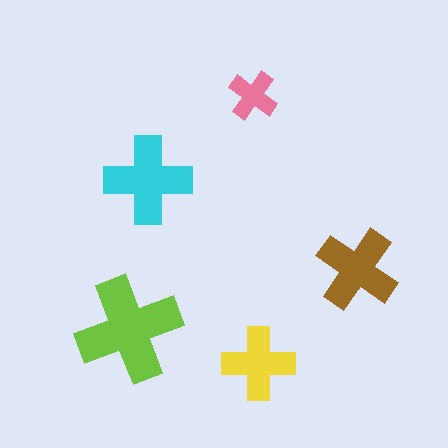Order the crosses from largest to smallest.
the lime one, the cyan one, the brown one, the yellow one, the pink one.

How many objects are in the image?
There are 5 objects in the image.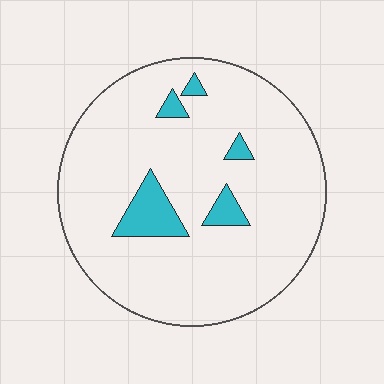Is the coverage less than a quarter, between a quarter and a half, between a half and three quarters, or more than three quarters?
Less than a quarter.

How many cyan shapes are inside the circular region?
5.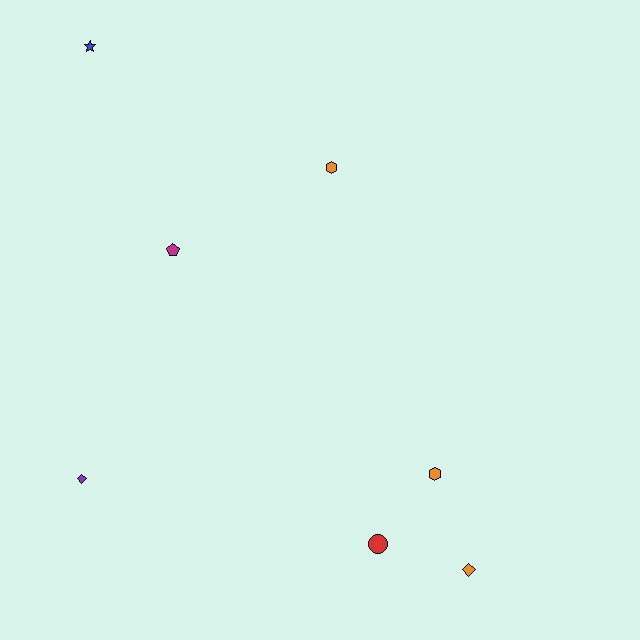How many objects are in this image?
There are 7 objects.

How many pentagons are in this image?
There is 1 pentagon.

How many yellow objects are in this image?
There are no yellow objects.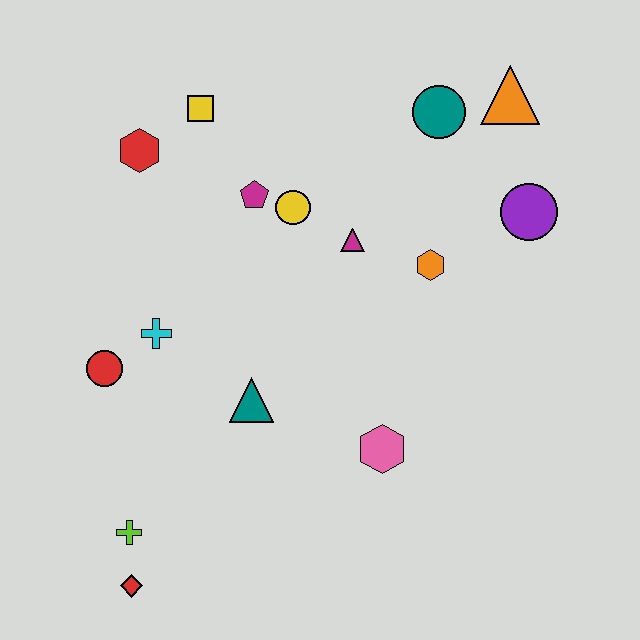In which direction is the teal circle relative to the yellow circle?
The teal circle is to the right of the yellow circle.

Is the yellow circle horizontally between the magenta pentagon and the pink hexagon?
Yes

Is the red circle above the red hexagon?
No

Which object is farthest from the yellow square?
The red diamond is farthest from the yellow square.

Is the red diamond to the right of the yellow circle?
No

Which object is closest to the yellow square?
The red hexagon is closest to the yellow square.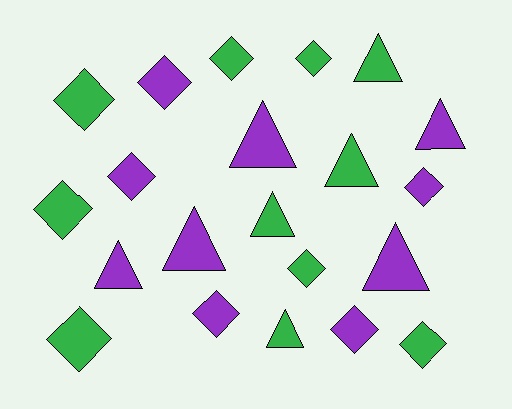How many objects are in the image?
There are 21 objects.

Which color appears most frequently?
Green, with 11 objects.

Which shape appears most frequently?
Diamond, with 12 objects.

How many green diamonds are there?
There are 7 green diamonds.